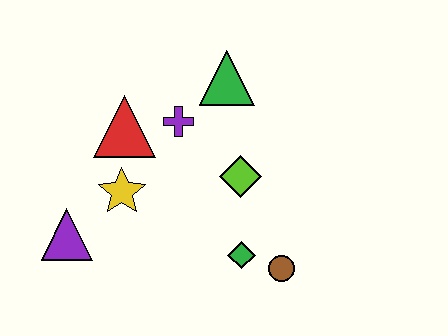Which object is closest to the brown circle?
The green diamond is closest to the brown circle.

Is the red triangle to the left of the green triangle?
Yes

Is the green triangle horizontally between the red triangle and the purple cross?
No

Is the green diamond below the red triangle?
Yes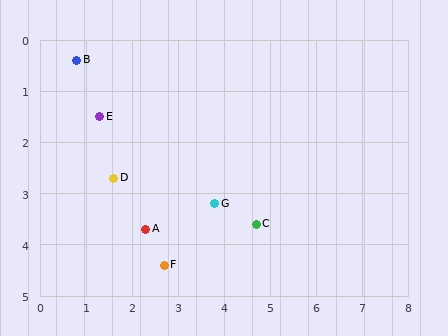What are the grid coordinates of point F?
Point F is at approximately (2.7, 4.4).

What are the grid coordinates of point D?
Point D is at approximately (1.6, 2.7).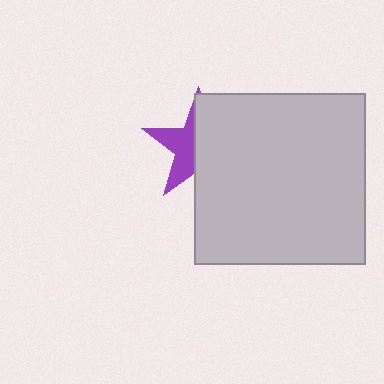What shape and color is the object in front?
The object in front is a light gray square.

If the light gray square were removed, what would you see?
You would see the complete purple star.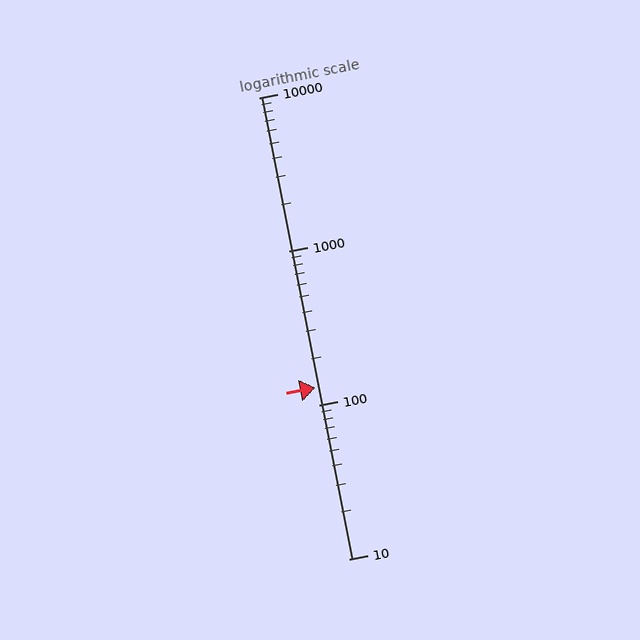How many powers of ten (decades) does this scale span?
The scale spans 3 decades, from 10 to 10000.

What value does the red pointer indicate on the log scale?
The pointer indicates approximately 130.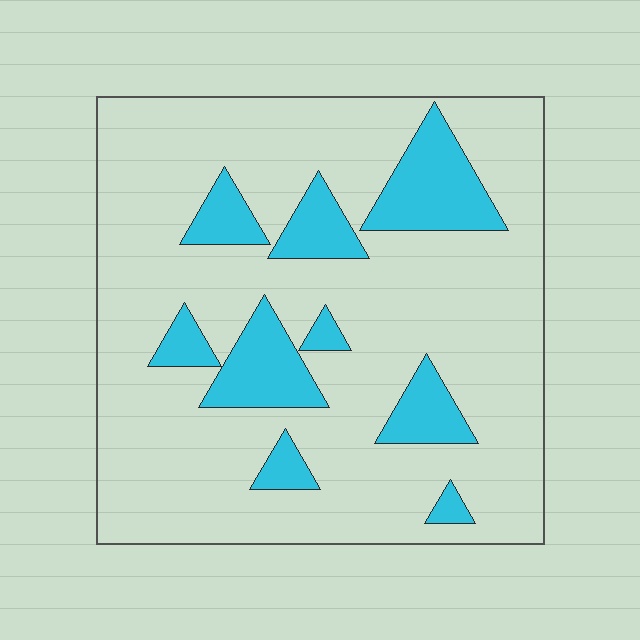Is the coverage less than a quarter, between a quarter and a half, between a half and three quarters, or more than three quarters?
Less than a quarter.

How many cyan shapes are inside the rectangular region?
9.